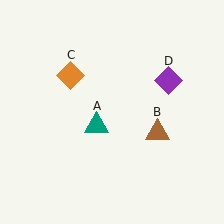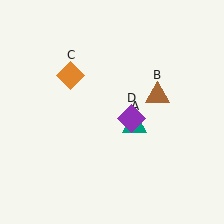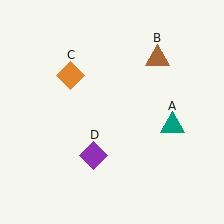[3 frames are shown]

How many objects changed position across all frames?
3 objects changed position: teal triangle (object A), brown triangle (object B), purple diamond (object D).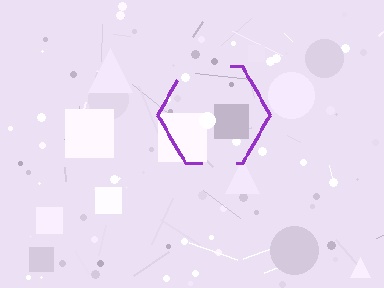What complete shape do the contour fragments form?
The contour fragments form a hexagon.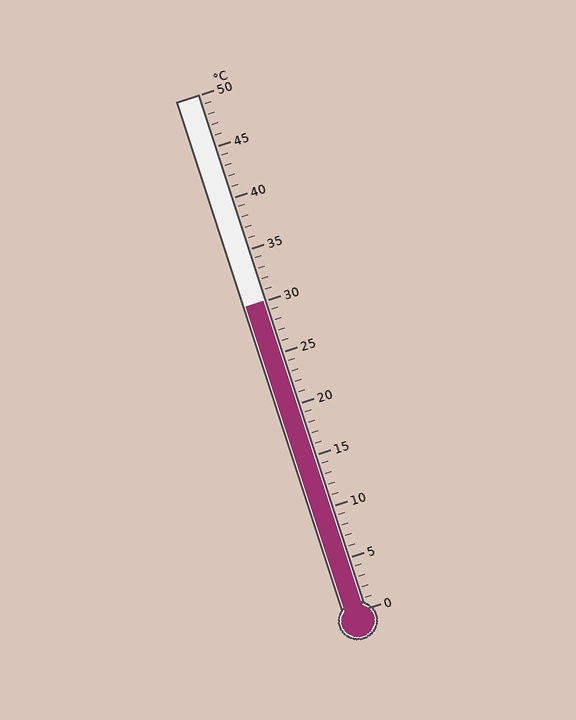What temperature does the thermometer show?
The thermometer shows approximately 30°C.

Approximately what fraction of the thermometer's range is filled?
The thermometer is filled to approximately 60% of its range.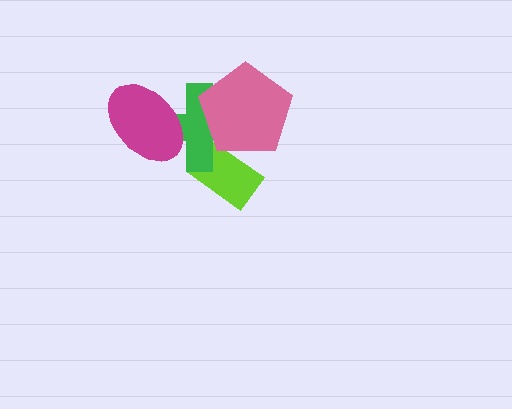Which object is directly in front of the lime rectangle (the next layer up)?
The green cross is directly in front of the lime rectangle.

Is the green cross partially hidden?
Yes, it is partially covered by another shape.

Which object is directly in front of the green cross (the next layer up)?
The pink pentagon is directly in front of the green cross.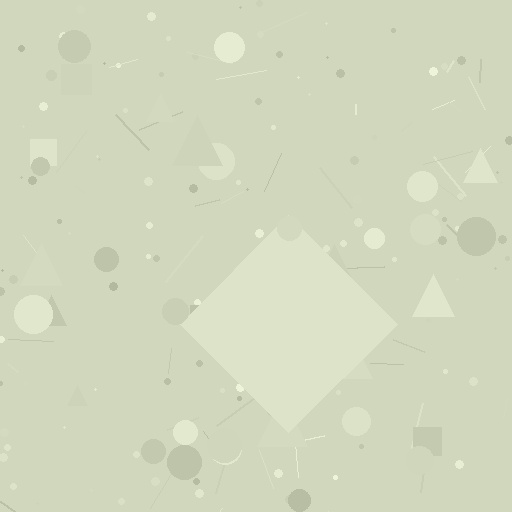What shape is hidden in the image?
A diamond is hidden in the image.